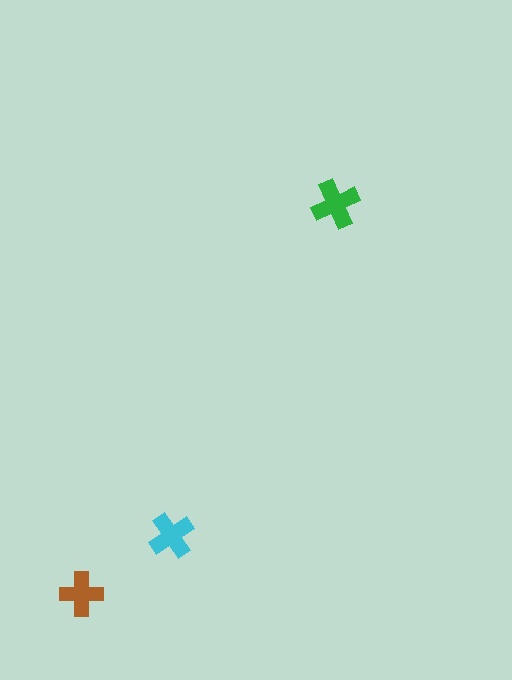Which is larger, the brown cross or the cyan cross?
The cyan one.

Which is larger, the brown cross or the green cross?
The green one.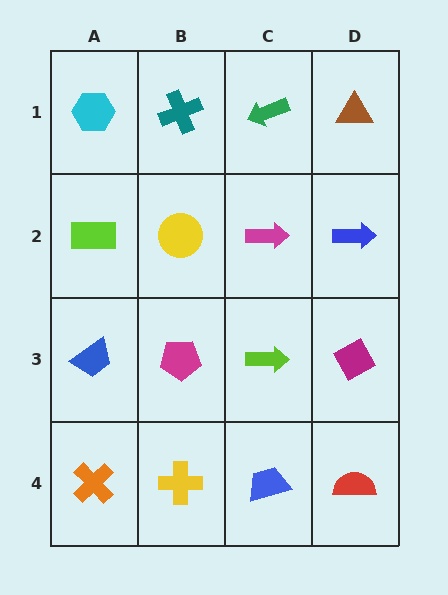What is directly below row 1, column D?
A blue arrow.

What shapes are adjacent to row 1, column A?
A lime rectangle (row 2, column A), a teal cross (row 1, column B).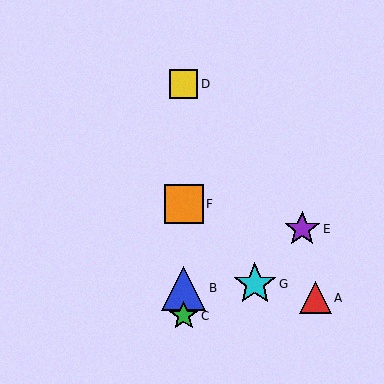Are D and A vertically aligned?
No, D is at x≈184 and A is at x≈315.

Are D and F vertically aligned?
Yes, both are at x≈184.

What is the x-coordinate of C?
Object C is at x≈184.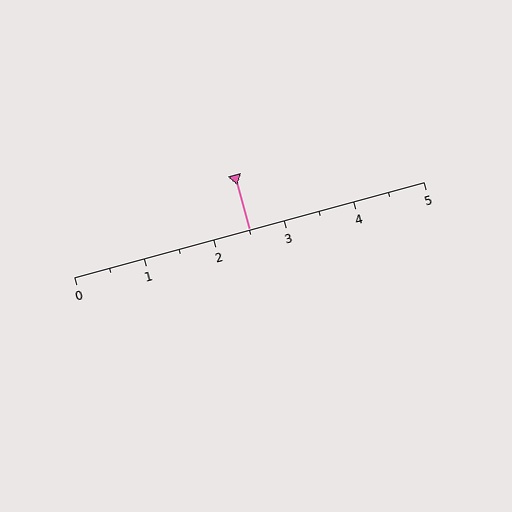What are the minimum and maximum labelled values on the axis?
The axis runs from 0 to 5.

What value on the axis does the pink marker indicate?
The marker indicates approximately 2.5.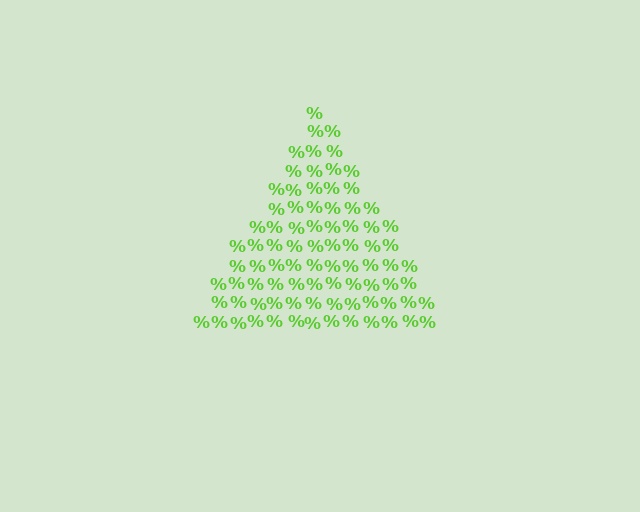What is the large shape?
The large shape is a triangle.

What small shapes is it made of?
It is made of small percent signs.